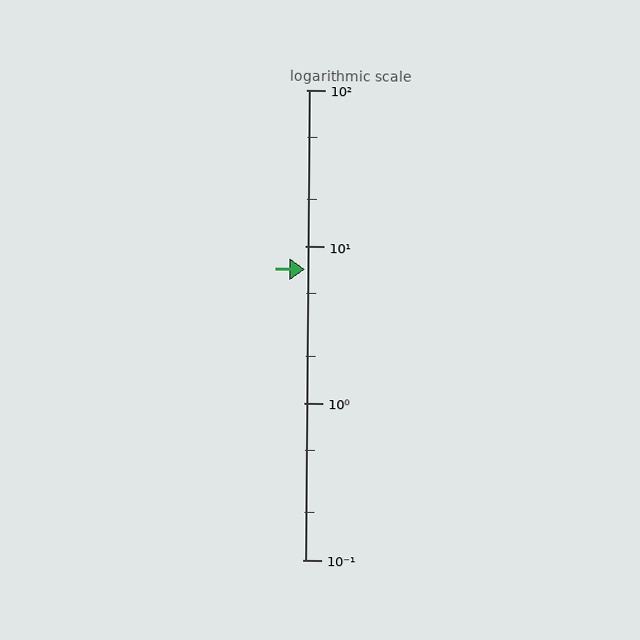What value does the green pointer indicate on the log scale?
The pointer indicates approximately 7.1.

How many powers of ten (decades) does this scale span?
The scale spans 3 decades, from 0.1 to 100.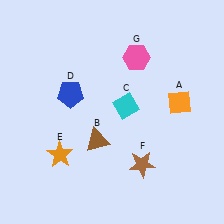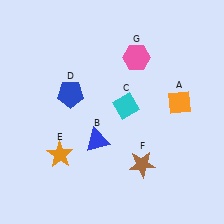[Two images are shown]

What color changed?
The triangle (B) changed from brown in Image 1 to blue in Image 2.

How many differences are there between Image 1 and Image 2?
There is 1 difference between the two images.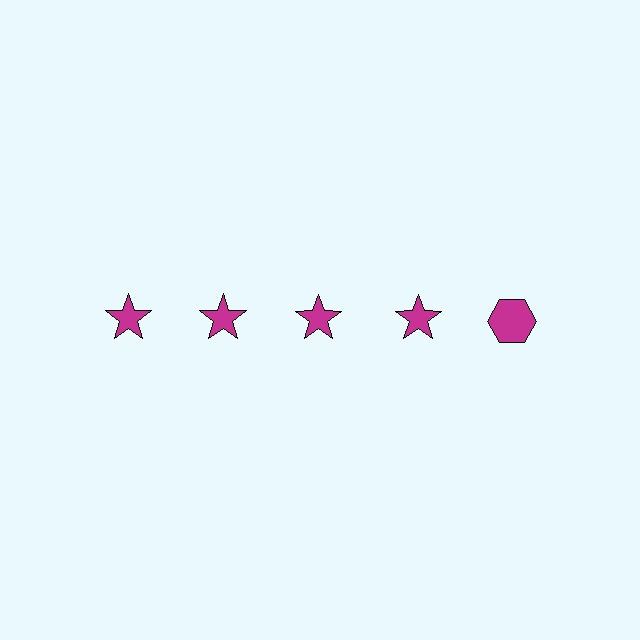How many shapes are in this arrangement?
There are 5 shapes arranged in a grid pattern.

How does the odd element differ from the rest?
It has a different shape: hexagon instead of star.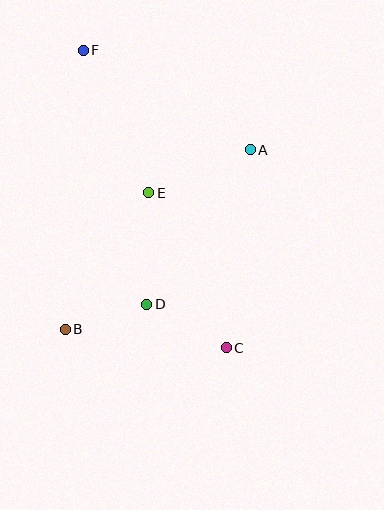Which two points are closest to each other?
Points B and D are closest to each other.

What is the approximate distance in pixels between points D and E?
The distance between D and E is approximately 111 pixels.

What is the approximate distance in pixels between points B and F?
The distance between B and F is approximately 280 pixels.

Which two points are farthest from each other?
Points C and F are farthest from each other.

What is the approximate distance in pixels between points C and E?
The distance between C and E is approximately 174 pixels.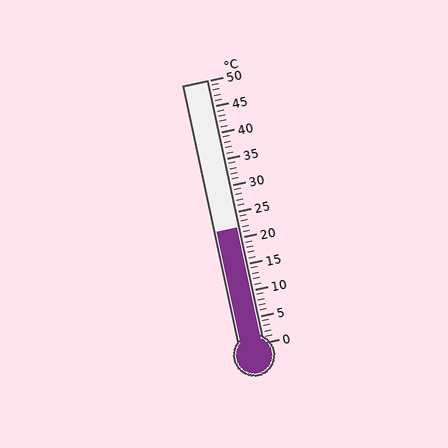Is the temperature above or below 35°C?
The temperature is below 35°C.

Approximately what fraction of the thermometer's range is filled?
The thermometer is filled to approximately 45% of its range.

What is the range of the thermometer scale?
The thermometer scale ranges from 0°C to 50°C.